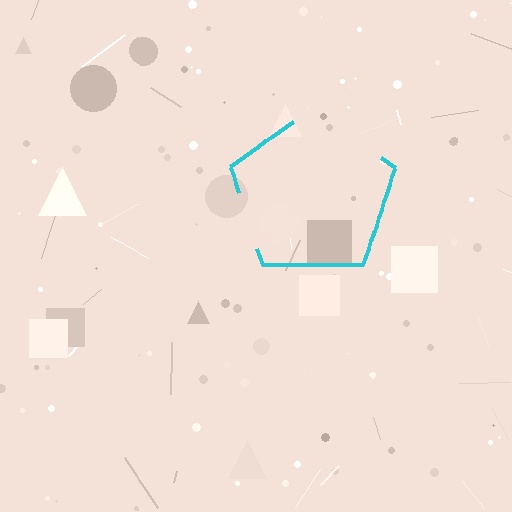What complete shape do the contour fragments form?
The contour fragments form a pentagon.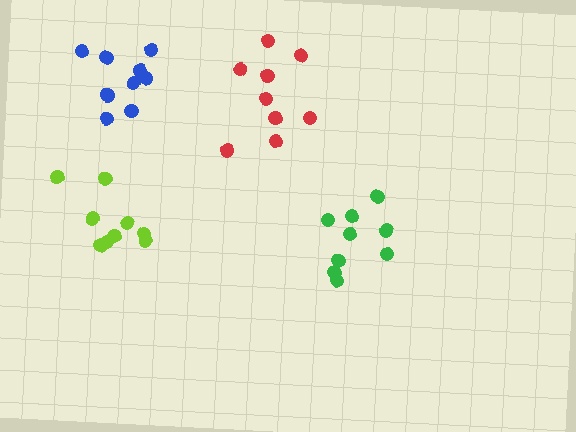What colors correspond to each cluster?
The clusters are colored: lime, blue, red, green.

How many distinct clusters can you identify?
There are 4 distinct clusters.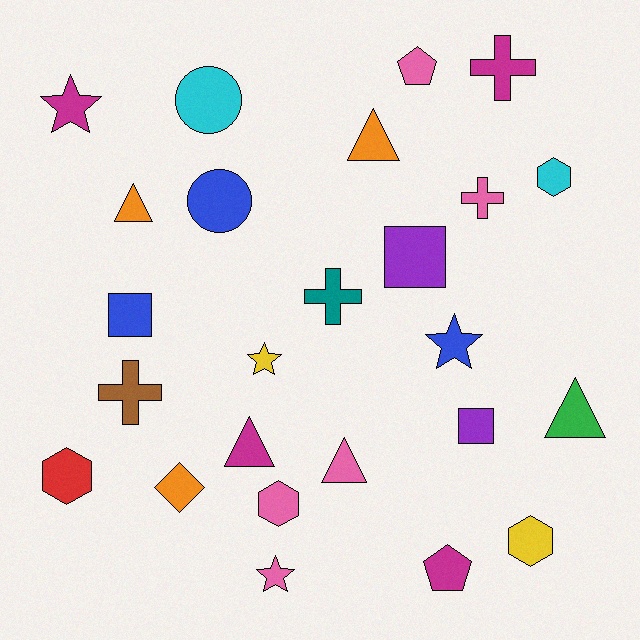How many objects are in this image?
There are 25 objects.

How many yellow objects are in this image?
There are 2 yellow objects.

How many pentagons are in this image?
There are 2 pentagons.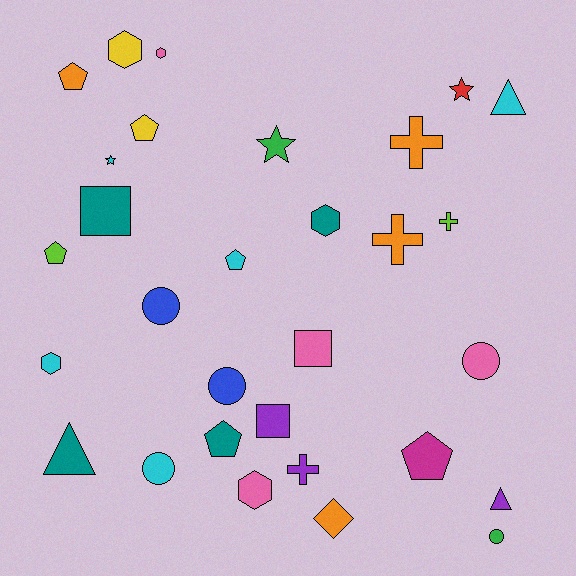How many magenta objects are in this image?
There is 1 magenta object.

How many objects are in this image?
There are 30 objects.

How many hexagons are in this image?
There are 5 hexagons.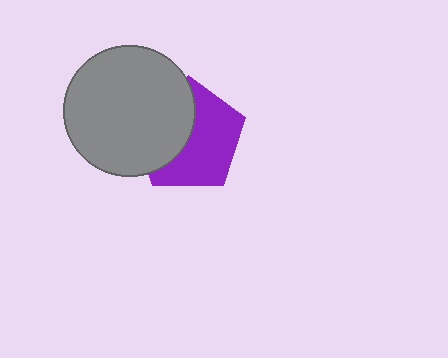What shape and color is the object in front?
The object in front is a gray circle.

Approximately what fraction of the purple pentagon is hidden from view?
Roughly 44% of the purple pentagon is hidden behind the gray circle.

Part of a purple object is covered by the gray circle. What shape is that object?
It is a pentagon.